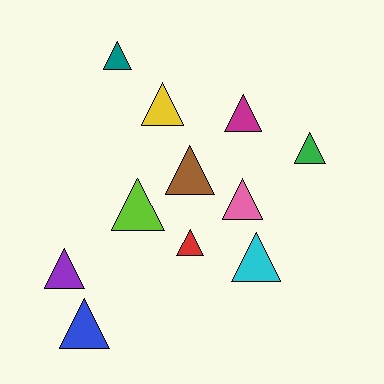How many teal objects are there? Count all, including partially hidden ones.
There is 1 teal object.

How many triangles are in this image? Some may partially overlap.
There are 11 triangles.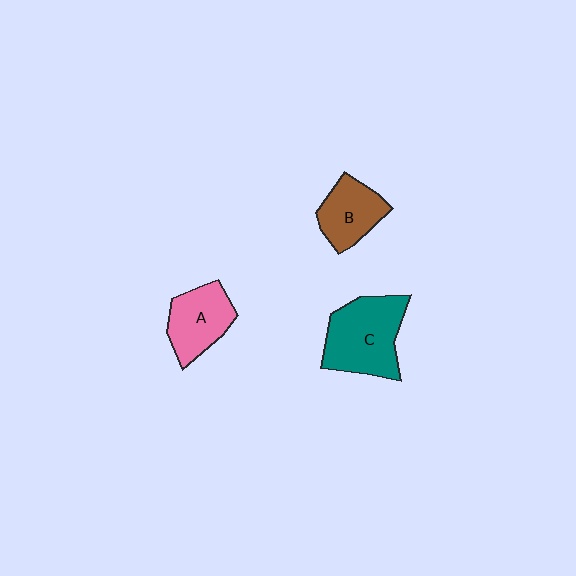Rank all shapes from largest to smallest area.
From largest to smallest: C (teal), A (pink), B (brown).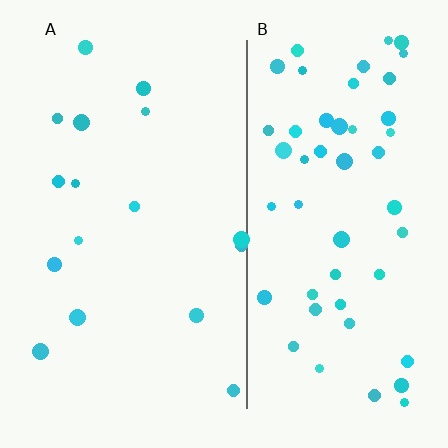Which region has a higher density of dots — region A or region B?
B (the right).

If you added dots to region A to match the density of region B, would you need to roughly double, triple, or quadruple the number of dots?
Approximately triple.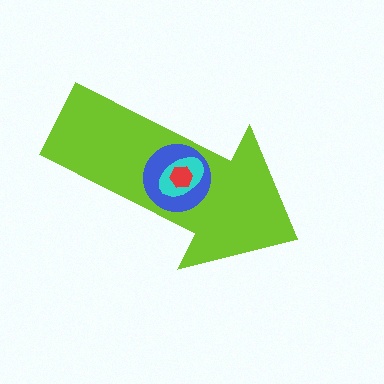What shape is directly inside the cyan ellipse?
The red hexagon.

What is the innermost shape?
The red hexagon.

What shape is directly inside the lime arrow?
The blue circle.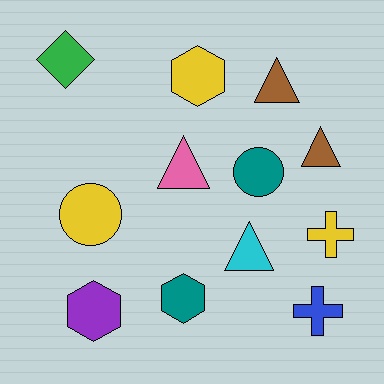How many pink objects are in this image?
There is 1 pink object.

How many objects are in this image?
There are 12 objects.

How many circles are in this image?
There are 2 circles.